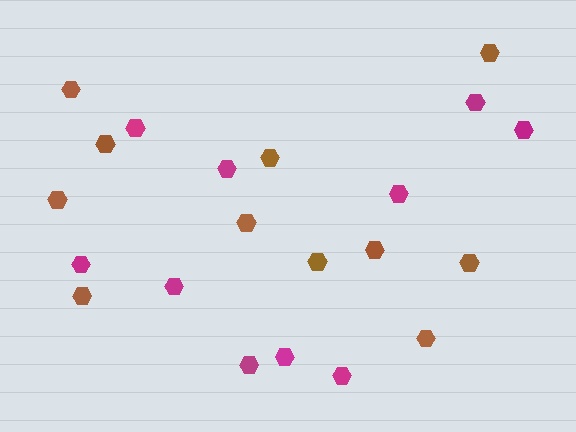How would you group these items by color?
There are 2 groups: one group of magenta hexagons (10) and one group of brown hexagons (11).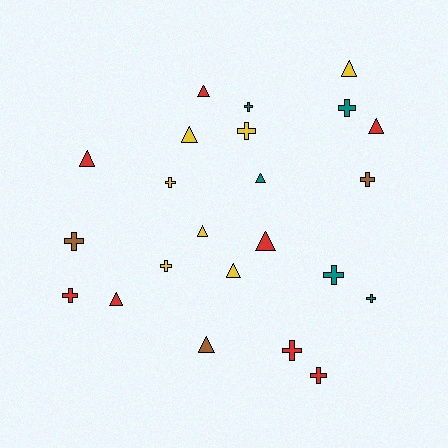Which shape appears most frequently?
Cross, with 12 objects.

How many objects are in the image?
There are 23 objects.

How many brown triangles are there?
There is 1 brown triangle.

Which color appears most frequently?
Red, with 8 objects.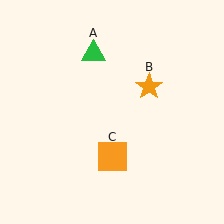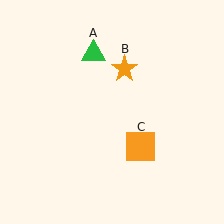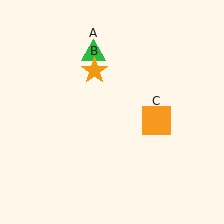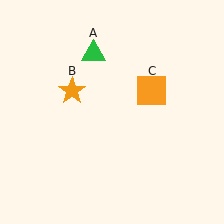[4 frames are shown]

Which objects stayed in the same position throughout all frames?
Green triangle (object A) remained stationary.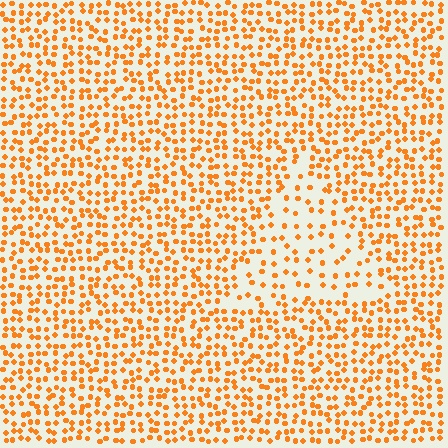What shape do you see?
I see a triangle.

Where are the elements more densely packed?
The elements are more densely packed outside the triangle boundary.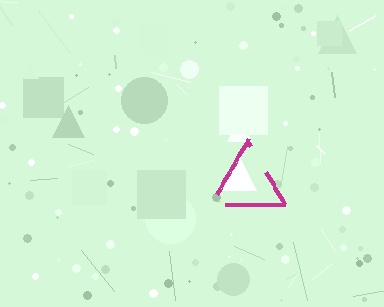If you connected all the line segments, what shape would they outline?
They would outline a triangle.